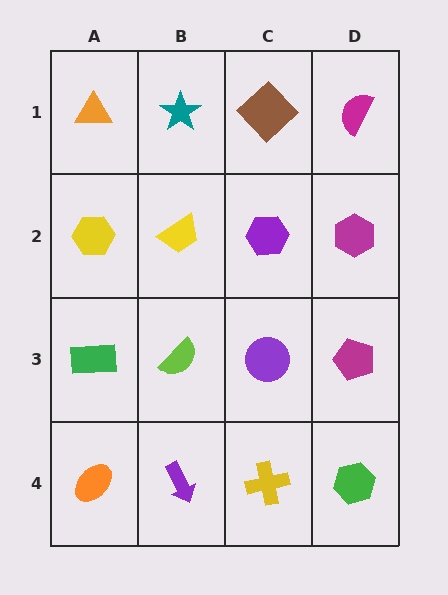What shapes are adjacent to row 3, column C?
A purple hexagon (row 2, column C), a yellow cross (row 4, column C), a lime semicircle (row 3, column B), a magenta pentagon (row 3, column D).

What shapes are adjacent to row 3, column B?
A yellow trapezoid (row 2, column B), a purple arrow (row 4, column B), a green rectangle (row 3, column A), a purple circle (row 3, column C).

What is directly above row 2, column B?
A teal star.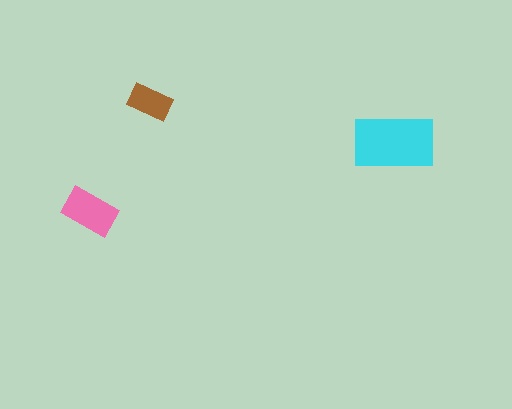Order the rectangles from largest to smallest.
the cyan one, the pink one, the brown one.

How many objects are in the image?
There are 3 objects in the image.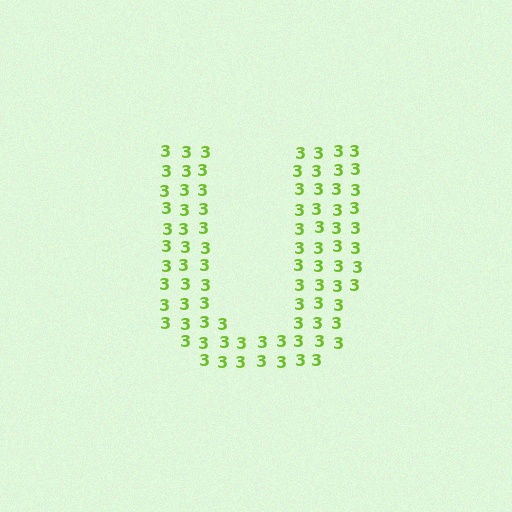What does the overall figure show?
The overall figure shows the letter U.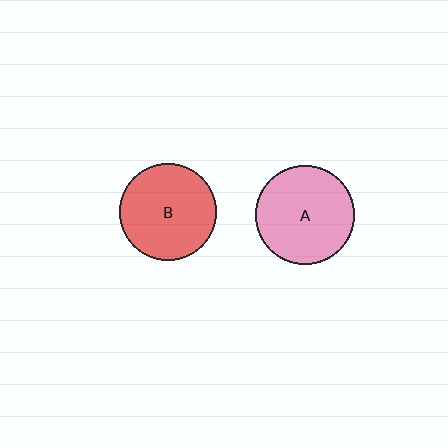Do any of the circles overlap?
No, none of the circles overlap.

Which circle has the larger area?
Circle A (pink).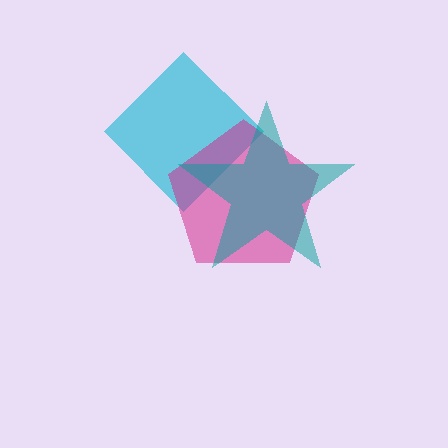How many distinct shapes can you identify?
There are 3 distinct shapes: a cyan diamond, a magenta pentagon, a teal star.